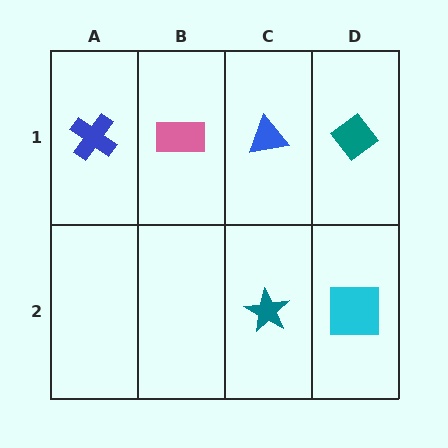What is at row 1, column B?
A pink rectangle.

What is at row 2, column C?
A teal star.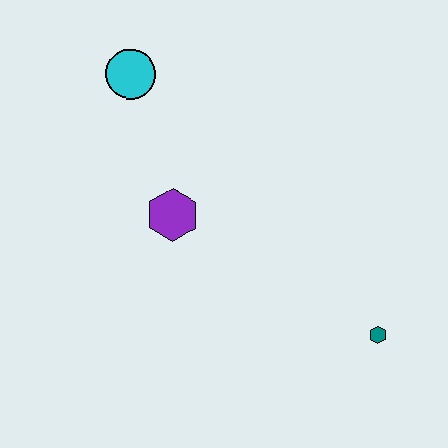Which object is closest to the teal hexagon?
The purple hexagon is closest to the teal hexagon.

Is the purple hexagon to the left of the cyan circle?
No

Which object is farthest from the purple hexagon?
The teal hexagon is farthest from the purple hexagon.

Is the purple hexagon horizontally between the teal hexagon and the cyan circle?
Yes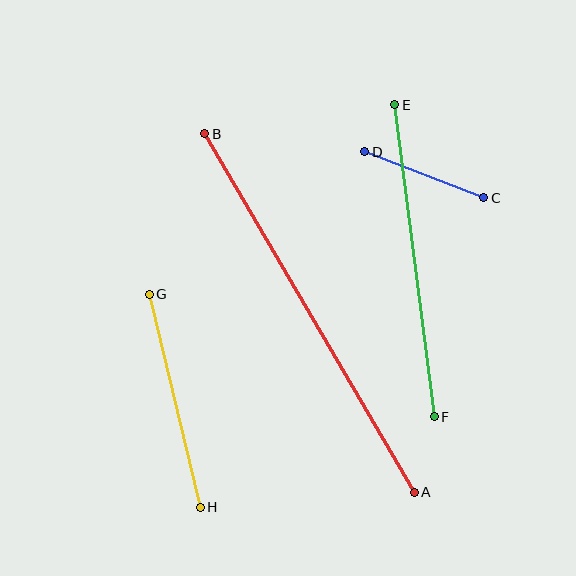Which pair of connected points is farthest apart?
Points A and B are farthest apart.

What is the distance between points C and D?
The distance is approximately 128 pixels.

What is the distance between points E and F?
The distance is approximately 314 pixels.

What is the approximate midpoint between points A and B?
The midpoint is at approximately (309, 313) pixels.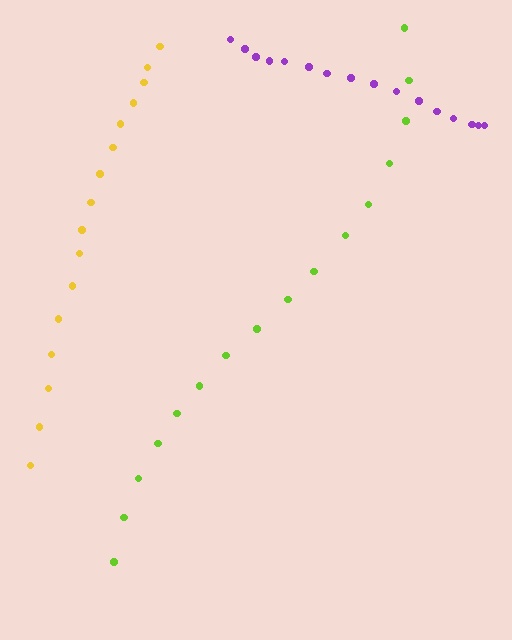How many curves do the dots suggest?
There are 3 distinct paths.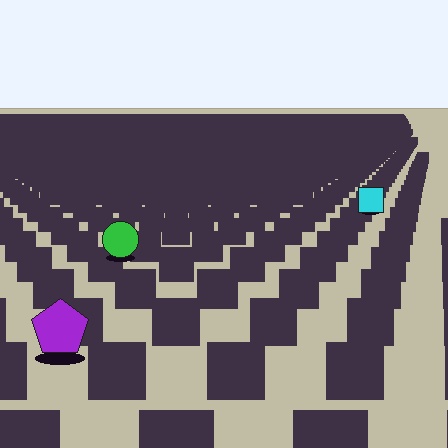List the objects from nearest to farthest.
From nearest to farthest: the purple pentagon, the green circle, the cyan square.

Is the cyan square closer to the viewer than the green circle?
No. The green circle is closer — you can tell from the texture gradient: the ground texture is coarser near it.